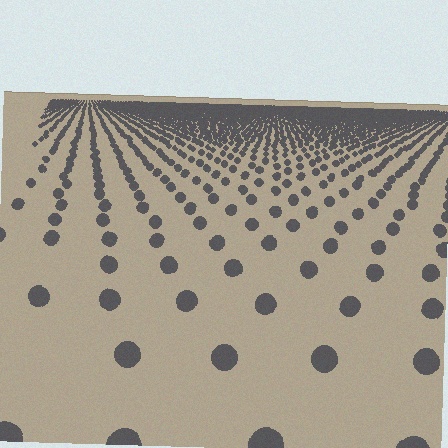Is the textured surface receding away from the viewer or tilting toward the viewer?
The surface is receding away from the viewer. Texture elements get smaller and denser toward the top.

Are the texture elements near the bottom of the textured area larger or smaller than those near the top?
Larger. Near the bottom, elements are closer to the viewer and appear at a bigger on-screen size.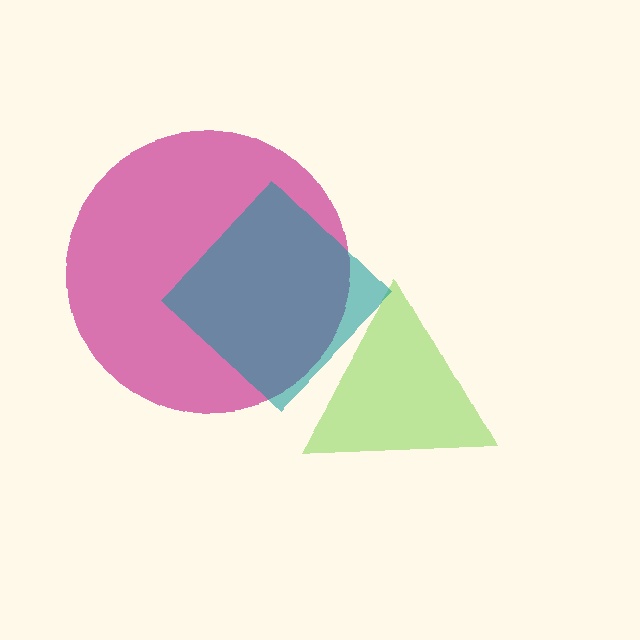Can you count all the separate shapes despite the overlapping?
Yes, there are 3 separate shapes.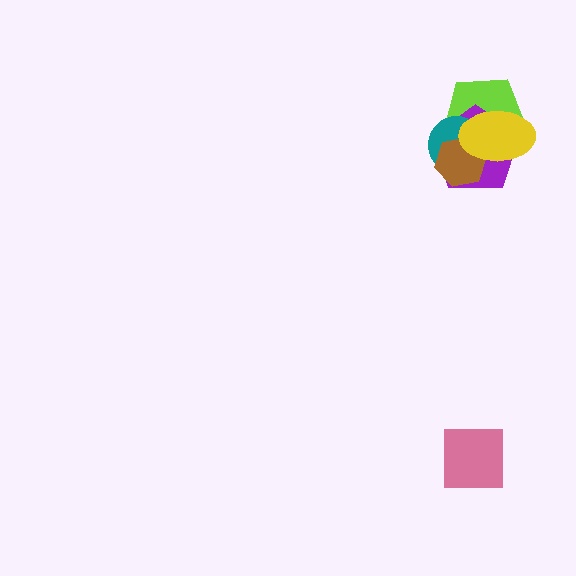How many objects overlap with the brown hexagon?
4 objects overlap with the brown hexagon.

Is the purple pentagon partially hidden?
Yes, it is partially covered by another shape.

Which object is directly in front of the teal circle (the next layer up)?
The brown hexagon is directly in front of the teal circle.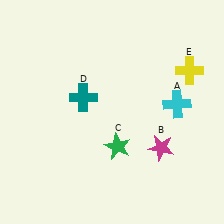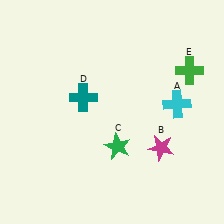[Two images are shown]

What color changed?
The cross (E) changed from yellow in Image 1 to green in Image 2.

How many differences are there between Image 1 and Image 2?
There is 1 difference between the two images.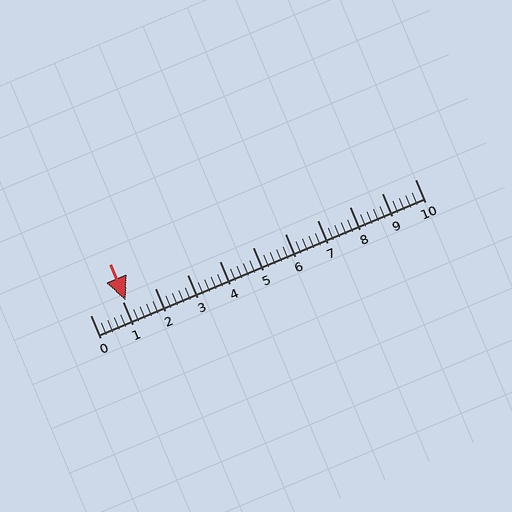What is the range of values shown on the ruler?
The ruler shows values from 0 to 10.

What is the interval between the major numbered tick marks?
The major tick marks are spaced 1 units apart.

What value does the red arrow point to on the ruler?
The red arrow points to approximately 1.1.